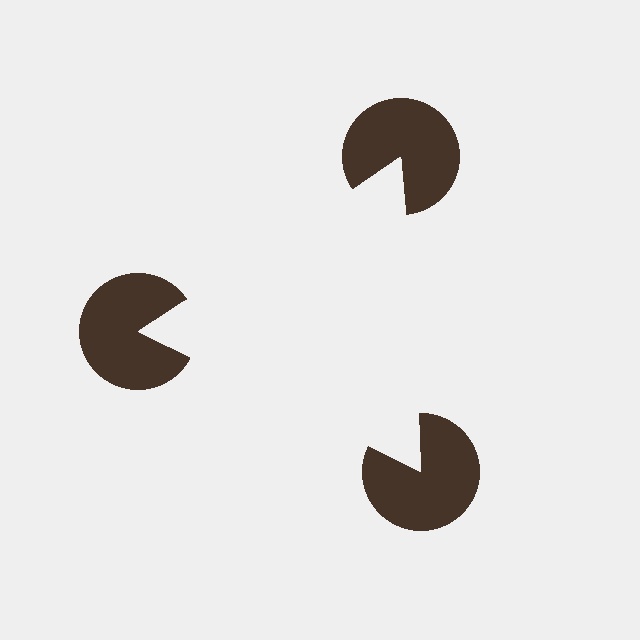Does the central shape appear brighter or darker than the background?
It typically appears slightly brighter than the background, even though no actual brightness change is drawn.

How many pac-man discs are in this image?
There are 3 — one at each vertex of the illusory triangle.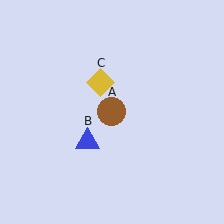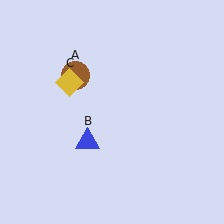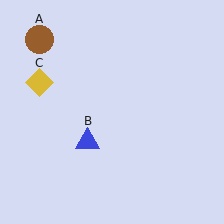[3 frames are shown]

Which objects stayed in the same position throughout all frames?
Blue triangle (object B) remained stationary.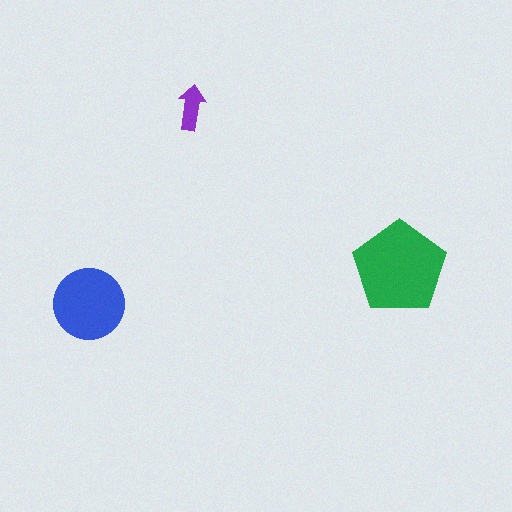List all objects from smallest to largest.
The purple arrow, the blue circle, the green pentagon.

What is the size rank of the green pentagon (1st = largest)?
1st.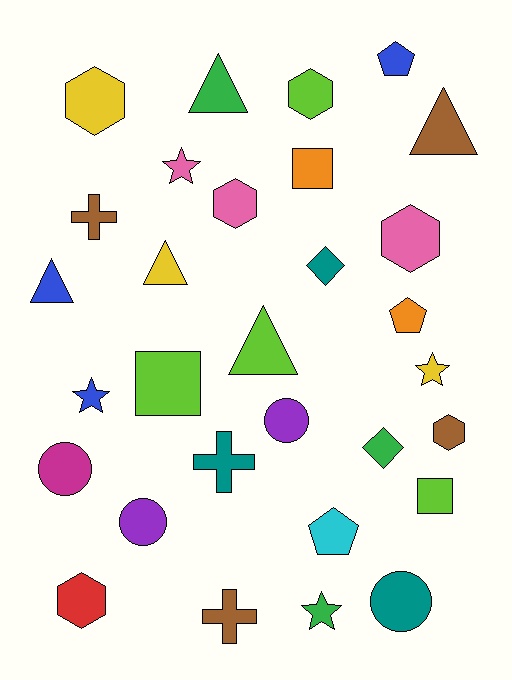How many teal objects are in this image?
There are 3 teal objects.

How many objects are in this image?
There are 30 objects.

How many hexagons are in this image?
There are 6 hexagons.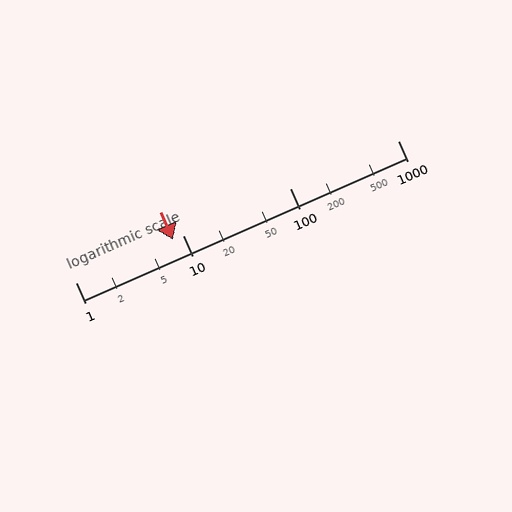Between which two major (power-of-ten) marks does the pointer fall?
The pointer is between 1 and 10.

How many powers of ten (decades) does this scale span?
The scale spans 3 decades, from 1 to 1000.